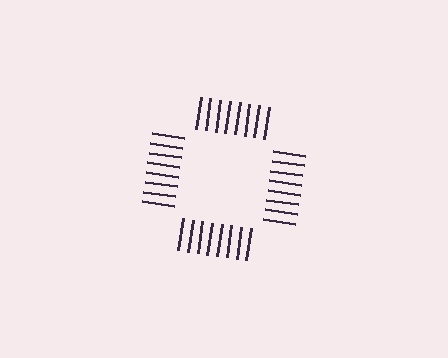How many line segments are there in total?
32 — 8 along each of the 4 edges.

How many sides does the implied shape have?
4 sides — the line-ends trace a square.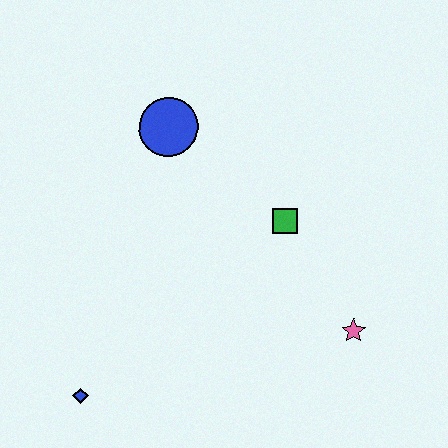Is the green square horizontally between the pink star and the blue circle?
Yes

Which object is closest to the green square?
The pink star is closest to the green square.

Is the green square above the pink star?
Yes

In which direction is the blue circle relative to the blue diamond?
The blue circle is above the blue diamond.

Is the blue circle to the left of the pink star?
Yes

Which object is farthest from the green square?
The blue diamond is farthest from the green square.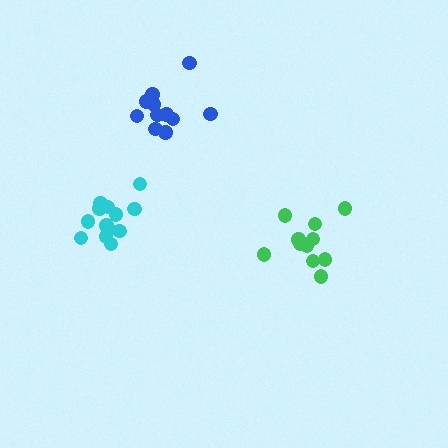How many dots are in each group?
Group 1: 11 dots, Group 2: 11 dots, Group 3: 13 dots (35 total).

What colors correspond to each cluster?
The clusters are colored: blue, green, cyan.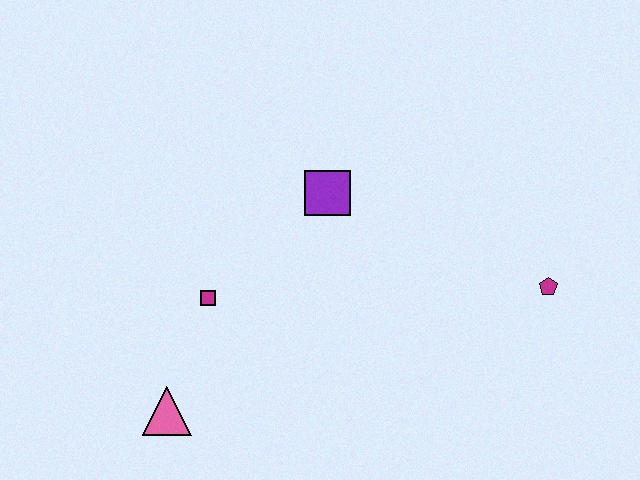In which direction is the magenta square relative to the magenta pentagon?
The magenta square is to the left of the magenta pentagon.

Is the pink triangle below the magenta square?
Yes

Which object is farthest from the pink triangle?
The magenta pentagon is farthest from the pink triangle.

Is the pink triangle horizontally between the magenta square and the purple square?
No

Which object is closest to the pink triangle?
The magenta square is closest to the pink triangle.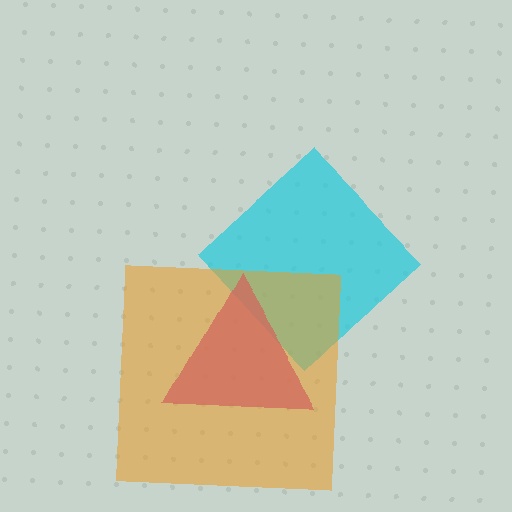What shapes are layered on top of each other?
The layered shapes are: a cyan diamond, a magenta triangle, an orange square.